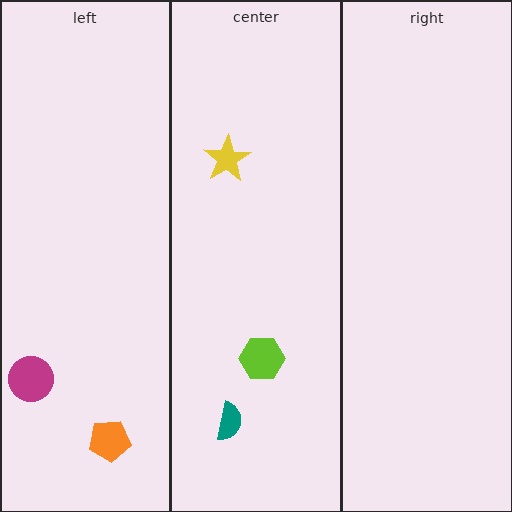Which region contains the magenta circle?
The left region.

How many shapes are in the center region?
3.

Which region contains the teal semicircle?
The center region.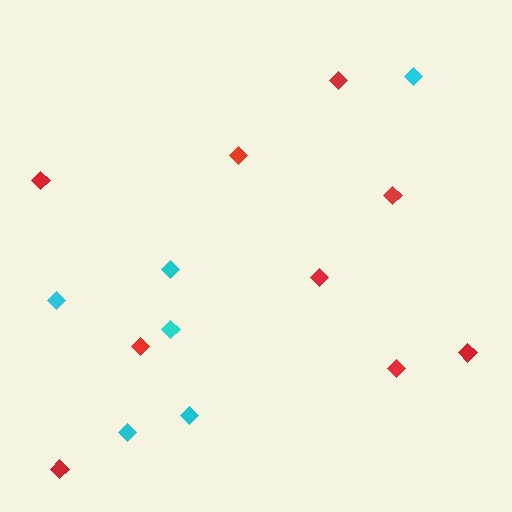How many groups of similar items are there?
There are 2 groups: one group of red diamonds (9) and one group of cyan diamonds (6).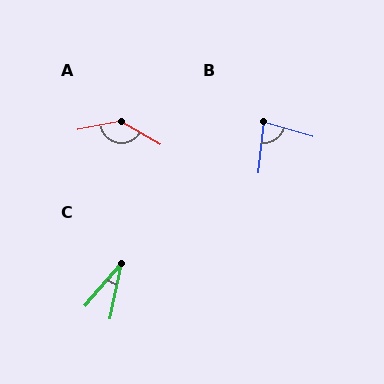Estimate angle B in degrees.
Approximately 79 degrees.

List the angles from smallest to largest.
C (29°), B (79°), A (138°).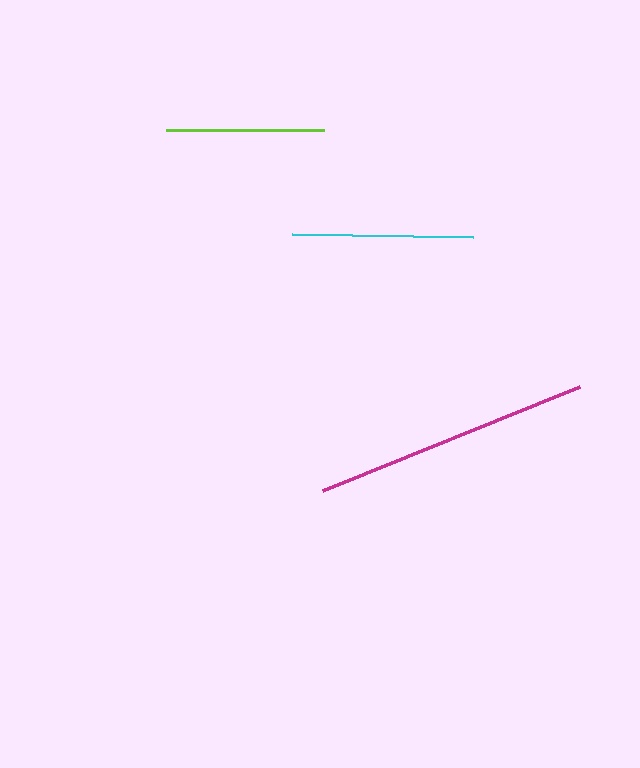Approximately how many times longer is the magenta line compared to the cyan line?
The magenta line is approximately 1.5 times the length of the cyan line.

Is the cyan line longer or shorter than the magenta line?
The magenta line is longer than the cyan line.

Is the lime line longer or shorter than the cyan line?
The cyan line is longer than the lime line.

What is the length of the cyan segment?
The cyan segment is approximately 181 pixels long.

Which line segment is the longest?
The magenta line is the longest at approximately 278 pixels.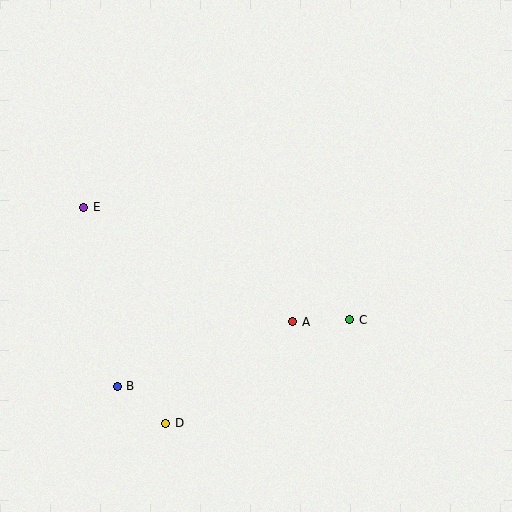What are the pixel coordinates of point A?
Point A is at (293, 322).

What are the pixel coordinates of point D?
Point D is at (166, 423).